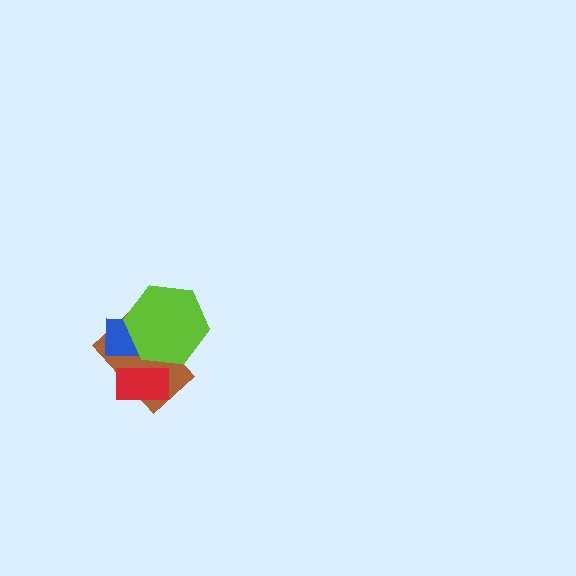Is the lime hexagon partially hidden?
No, no other shape covers it.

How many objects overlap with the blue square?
2 objects overlap with the blue square.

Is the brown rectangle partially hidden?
Yes, it is partially covered by another shape.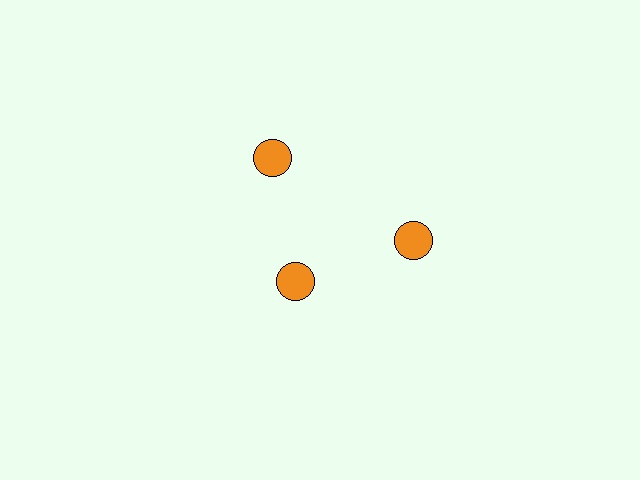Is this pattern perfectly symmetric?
No. The 3 orange circles are arranged in a ring, but one element near the 7 o'clock position is pulled inward toward the center, breaking the 3-fold rotational symmetry.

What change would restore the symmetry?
The symmetry would be restored by moving it outward, back onto the ring so that all 3 circles sit at equal angles and equal distance from the center.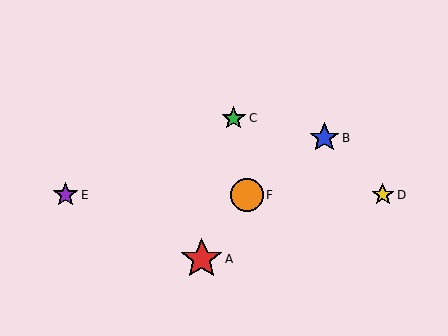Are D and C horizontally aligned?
No, D is at y≈195 and C is at y≈118.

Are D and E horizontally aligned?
Yes, both are at y≈195.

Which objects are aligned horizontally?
Objects D, E, F are aligned horizontally.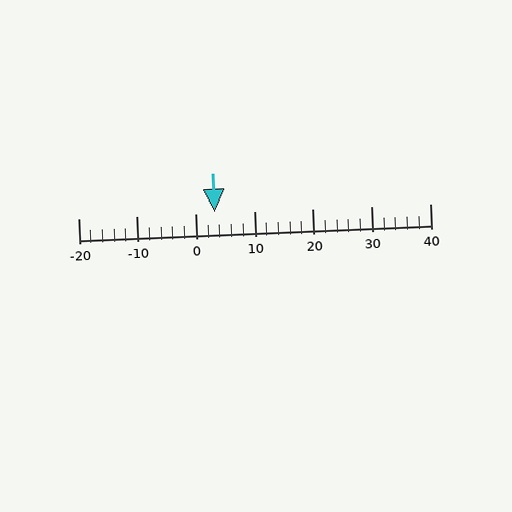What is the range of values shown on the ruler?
The ruler shows values from -20 to 40.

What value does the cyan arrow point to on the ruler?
The cyan arrow points to approximately 3.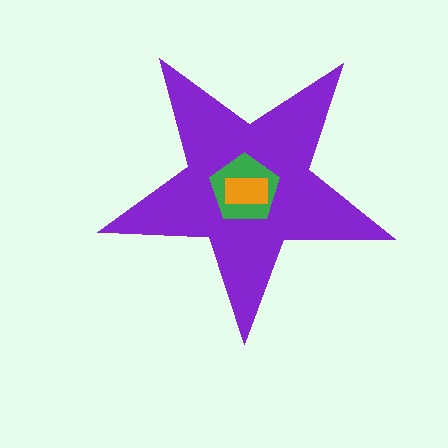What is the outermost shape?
The purple star.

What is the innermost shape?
The orange rectangle.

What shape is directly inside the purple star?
The green pentagon.